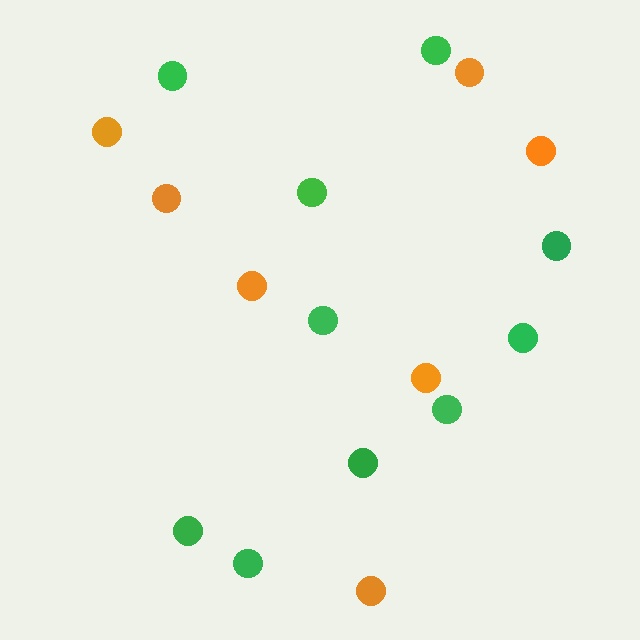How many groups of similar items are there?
There are 2 groups: one group of orange circles (7) and one group of green circles (10).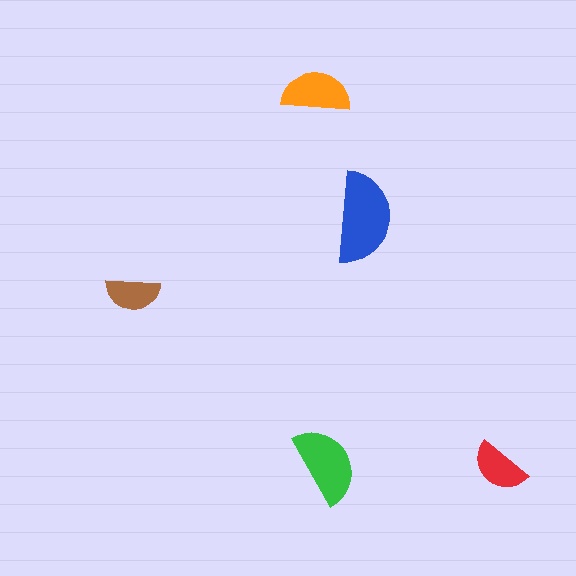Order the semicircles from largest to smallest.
the blue one, the green one, the orange one, the red one, the brown one.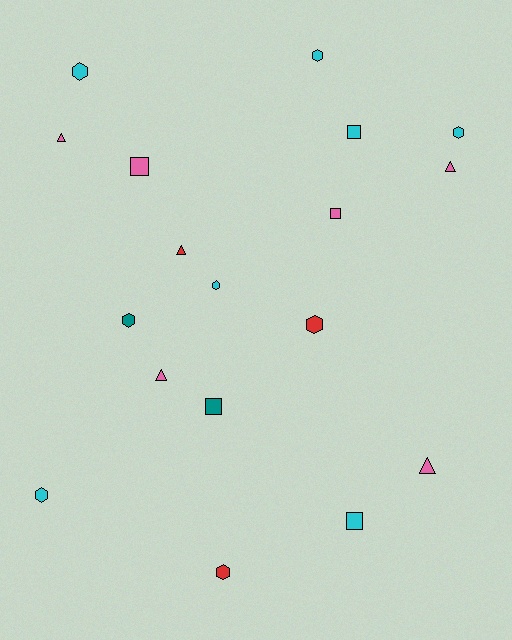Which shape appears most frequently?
Hexagon, with 8 objects.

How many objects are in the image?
There are 18 objects.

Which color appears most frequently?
Cyan, with 7 objects.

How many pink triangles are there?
There are 4 pink triangles.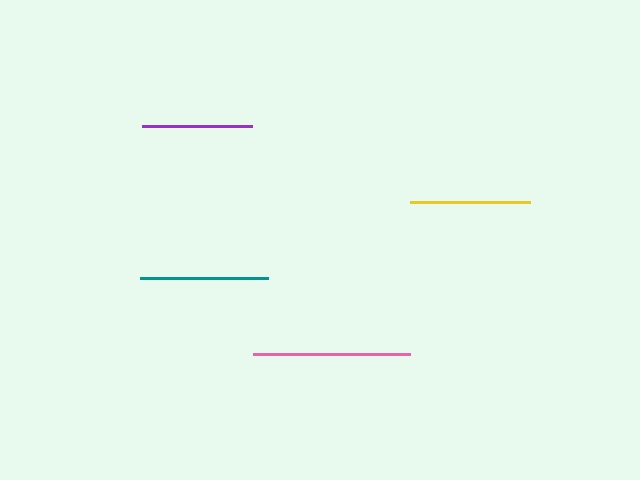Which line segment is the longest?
The pink line is the longest at approximately 157 pixels.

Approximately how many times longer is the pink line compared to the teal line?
The pink line is approximately 1.2 times the length of the teal line.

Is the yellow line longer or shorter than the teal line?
The teal line is longer than the yellow line.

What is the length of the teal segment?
The teal segment is approximately 127 pixels long.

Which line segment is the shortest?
The purple line is the shortest at approximately 111 pixels.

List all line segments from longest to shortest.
From longest to shortest: pink, teal, yellow, purple.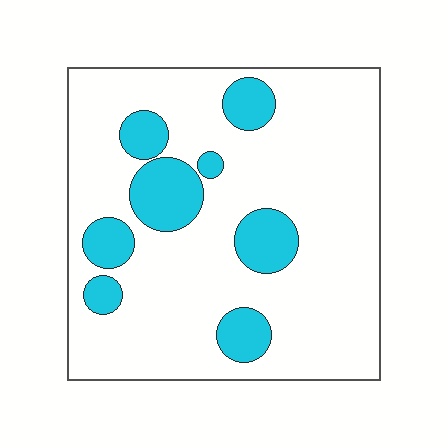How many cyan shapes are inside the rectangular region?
8.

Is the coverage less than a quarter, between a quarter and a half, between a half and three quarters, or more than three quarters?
Less than a quarter.